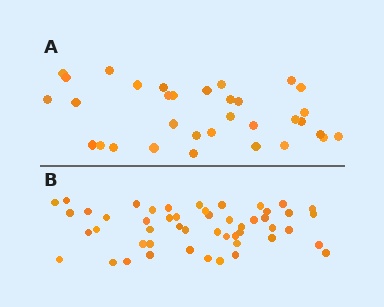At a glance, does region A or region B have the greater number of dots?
Region B (the bottom region) has more dots.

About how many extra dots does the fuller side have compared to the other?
Region B has approximately 15 more dots than region A.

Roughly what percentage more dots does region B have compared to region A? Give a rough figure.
About 50% more.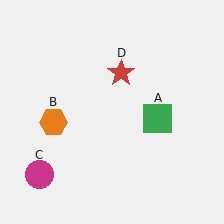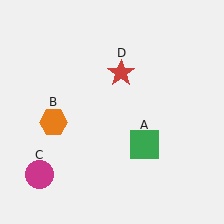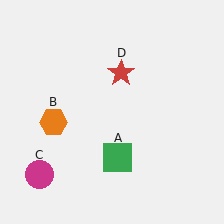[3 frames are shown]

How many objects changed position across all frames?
1 object changed position: green square (object A).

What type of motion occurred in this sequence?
The green square (object A) rotated clockwise around the center of the scene.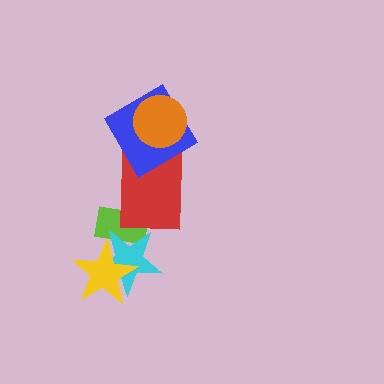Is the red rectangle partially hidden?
Yes, it is partially covered by another shape.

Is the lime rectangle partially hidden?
Yes, it is partially covered by another shape.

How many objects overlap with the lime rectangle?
3 objects overlap with the lime rectangle.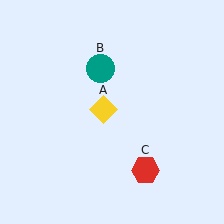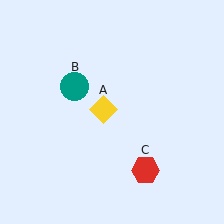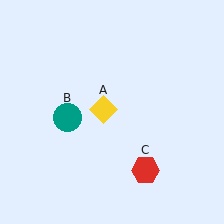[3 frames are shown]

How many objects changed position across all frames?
1 object changed position: teal circle (object B).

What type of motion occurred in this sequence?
The teal circle (object B) rotated counterclockwise around the center of the scene.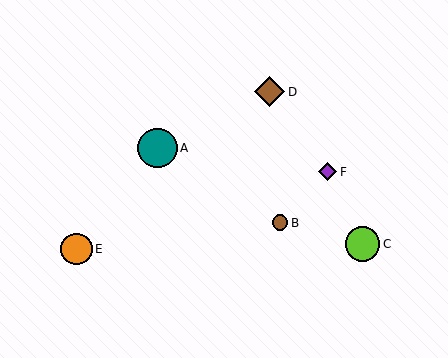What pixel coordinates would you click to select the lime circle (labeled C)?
Click at (362, 244) to select the lime circle C.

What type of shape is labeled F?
Shape F is a purple diamond.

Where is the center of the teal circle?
The center of the teal circle is at (157, 148).